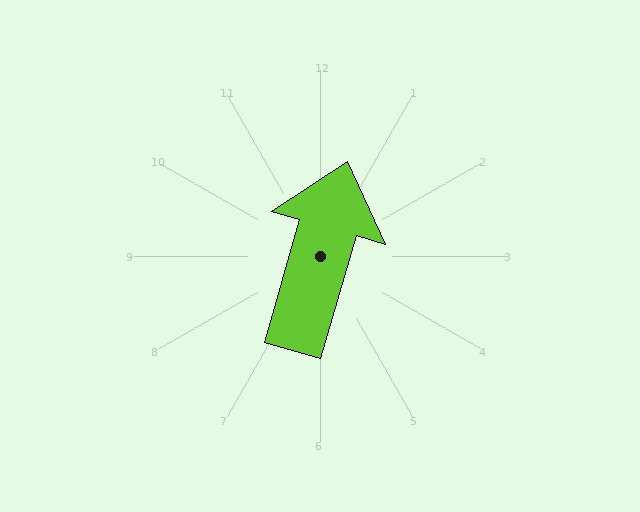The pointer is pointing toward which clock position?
Roughly 1 o'clock.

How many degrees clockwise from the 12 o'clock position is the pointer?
Approximately 16 degrees.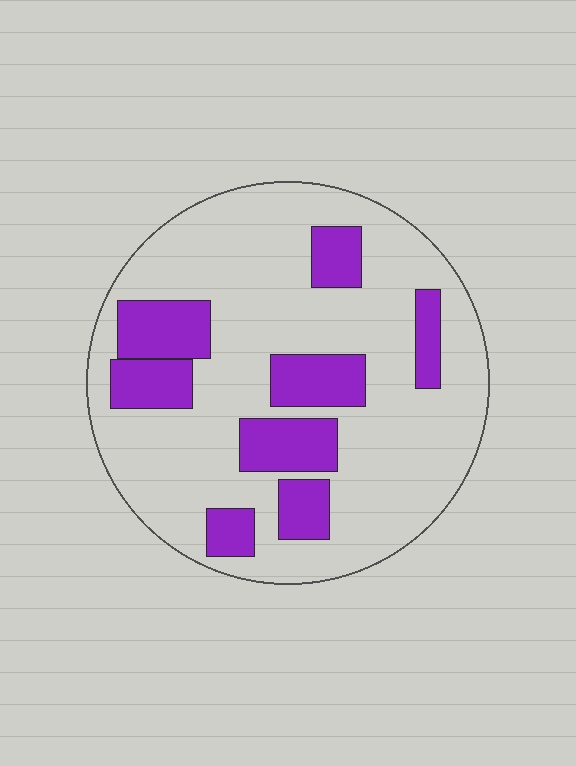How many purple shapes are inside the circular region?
8.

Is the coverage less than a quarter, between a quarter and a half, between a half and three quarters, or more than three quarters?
Less than a quarter.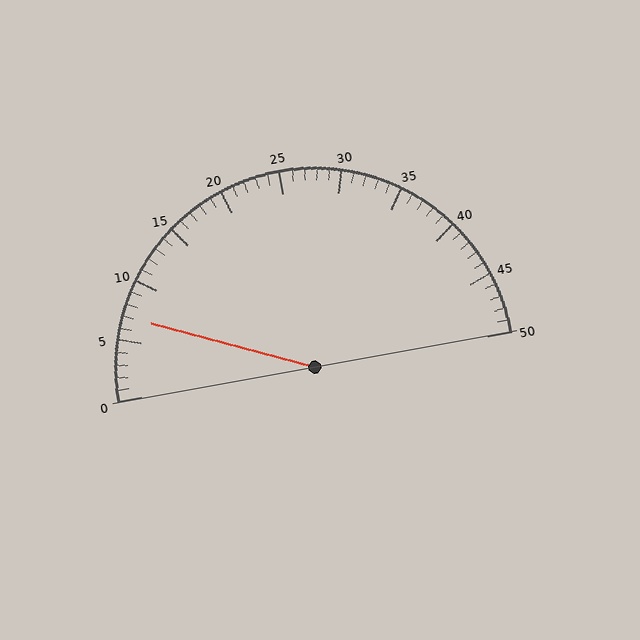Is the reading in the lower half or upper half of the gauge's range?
The reading is in the lower half of the range (0 to 50).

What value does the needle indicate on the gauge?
The needle indicates approximately 7.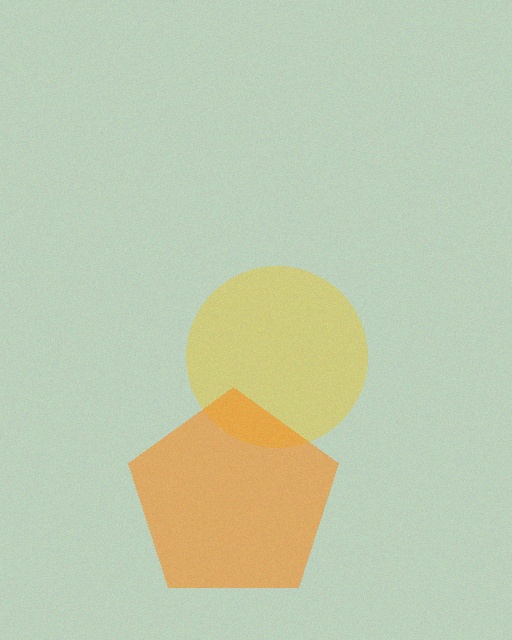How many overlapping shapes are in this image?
There are 2 overlapping shapes in the image.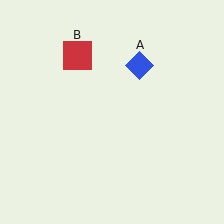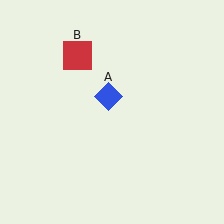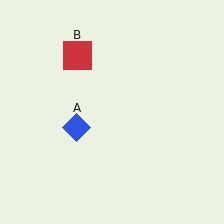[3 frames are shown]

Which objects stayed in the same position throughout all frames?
Red square (object B) remained stationary.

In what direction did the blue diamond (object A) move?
The blue diamond (object A) moved down and to the left.